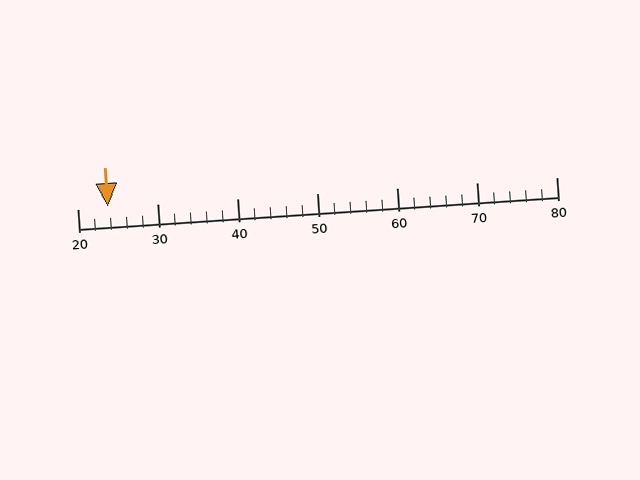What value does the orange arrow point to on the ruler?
The orange arrow points to approximately 24.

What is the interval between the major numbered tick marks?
The major tick marks are spaced 10 units apart.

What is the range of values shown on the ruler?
The ruler shows values from 20 to 80.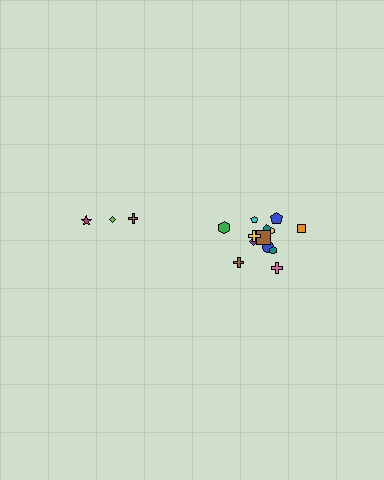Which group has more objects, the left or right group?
The right group.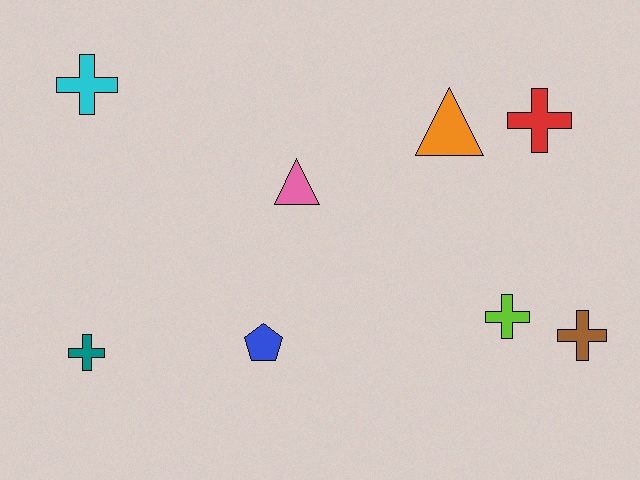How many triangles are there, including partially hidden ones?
There are 2 triangles.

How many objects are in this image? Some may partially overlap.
There are 8 objects.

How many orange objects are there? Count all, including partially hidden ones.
There is 1 orange object.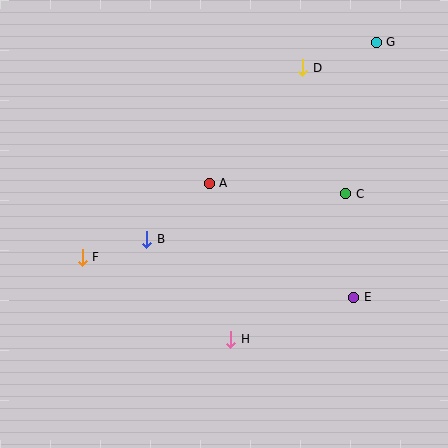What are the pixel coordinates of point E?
Point E is at (354, 297).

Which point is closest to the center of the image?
Point A at (209, 183) is closest to the center.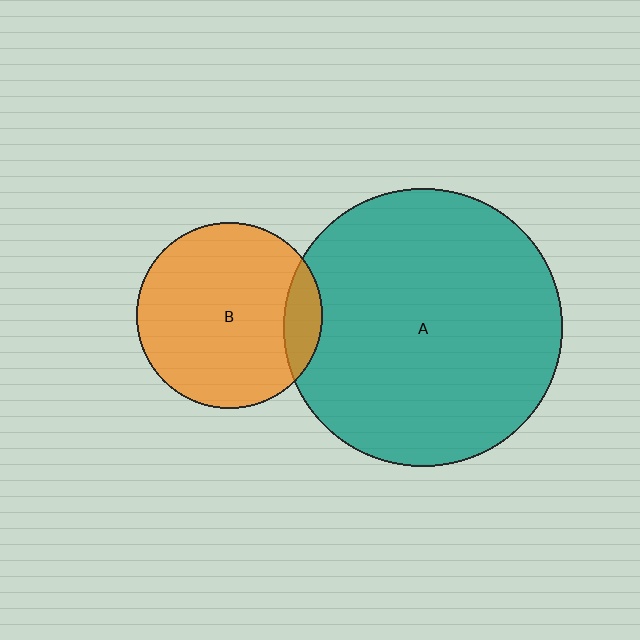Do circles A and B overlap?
Yes.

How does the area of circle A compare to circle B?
Approximately 2.3 times.